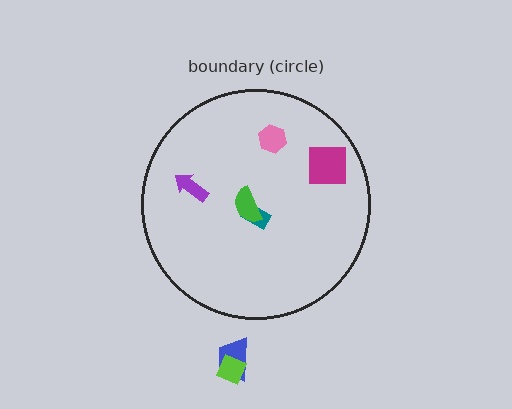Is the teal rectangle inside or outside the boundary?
Inside.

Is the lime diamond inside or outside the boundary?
Outside.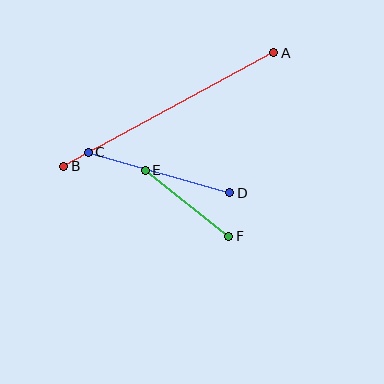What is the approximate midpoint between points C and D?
The midpoint is at approximately (159, 173) pixels.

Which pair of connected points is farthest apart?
Points A and B are farthest apart.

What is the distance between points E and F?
The distance is approximately 106 pixels.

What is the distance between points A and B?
The distance is approximately 239 pixels.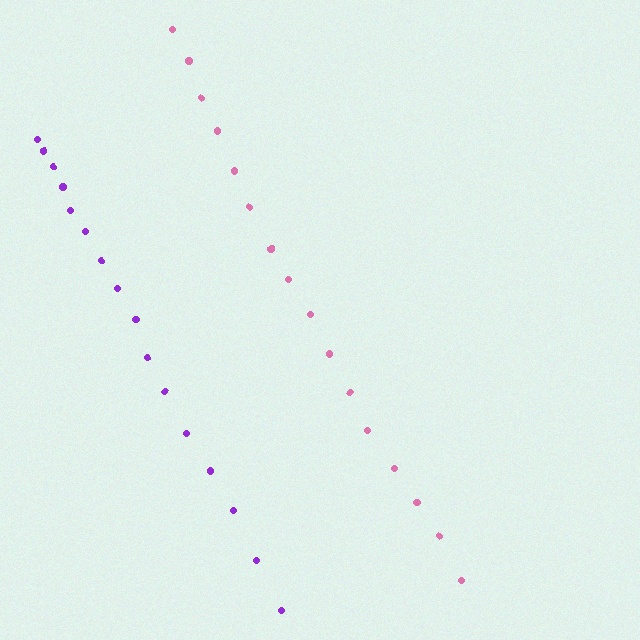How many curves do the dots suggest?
There are 2 distinct paths.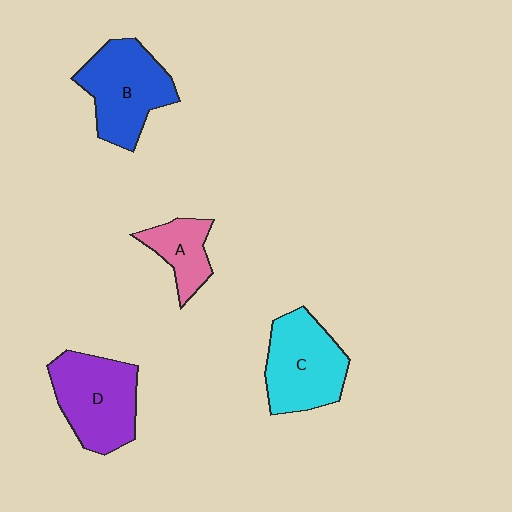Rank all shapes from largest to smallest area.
From largest to smallest: D (purple), B (blue), C (cyan), A (pink).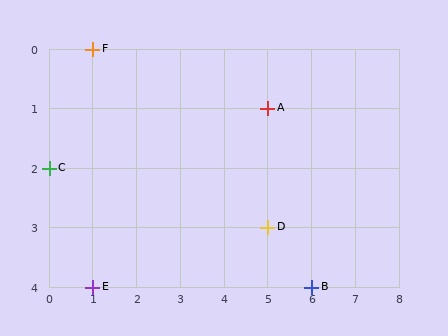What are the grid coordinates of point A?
Point A is at grid coordinates (5, 1).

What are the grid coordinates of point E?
Point E is at grid coordinates (1, 4).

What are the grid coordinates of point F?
Point F is at grid coordinates (1, 0).